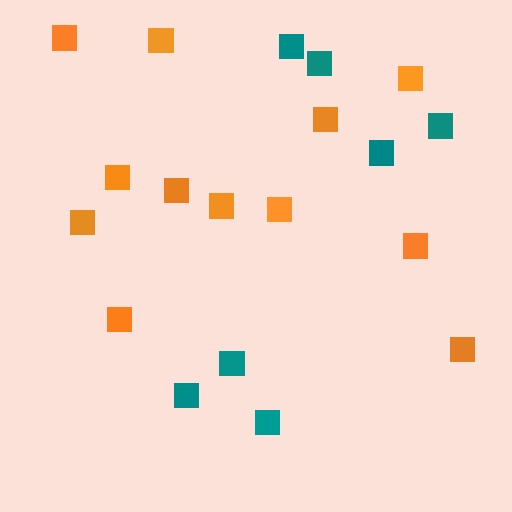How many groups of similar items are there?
There are 2 groups: one group of teal squares (7) and one group of orange squares (12).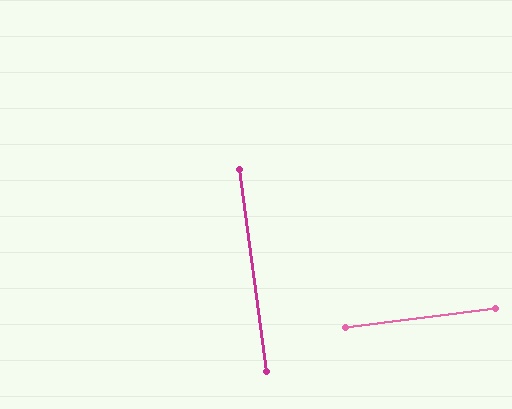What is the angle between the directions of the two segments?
Approximately 89 degrees.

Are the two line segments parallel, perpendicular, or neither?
Perpendicular — they meet at approximately 89°.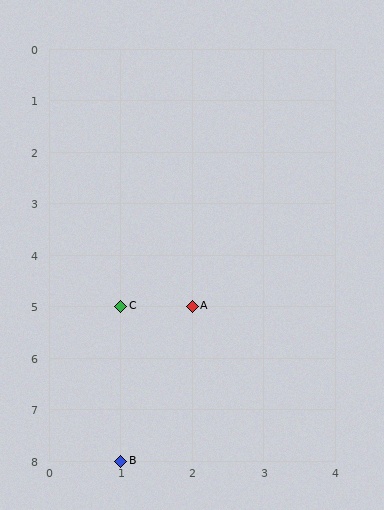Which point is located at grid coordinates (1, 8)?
Point B is at (1, 8).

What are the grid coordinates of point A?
Point A is at grid coordinates (2, 5).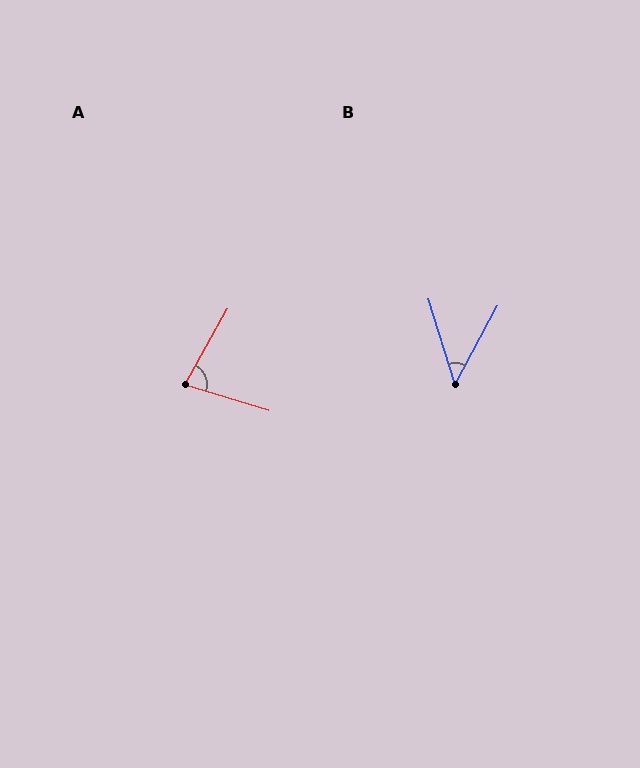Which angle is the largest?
A, at approximately 78 degrees.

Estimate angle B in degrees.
Approximately 46 degrees.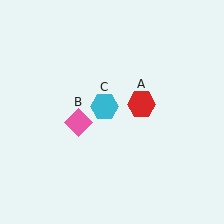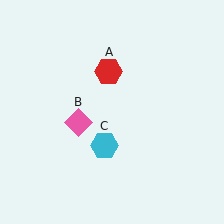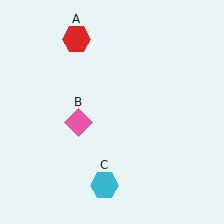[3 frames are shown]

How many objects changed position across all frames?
2 objects changed position: red hexagon (object A), cyan hexagon (object C).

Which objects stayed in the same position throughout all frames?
Pink diamond (object B) remained stationary.